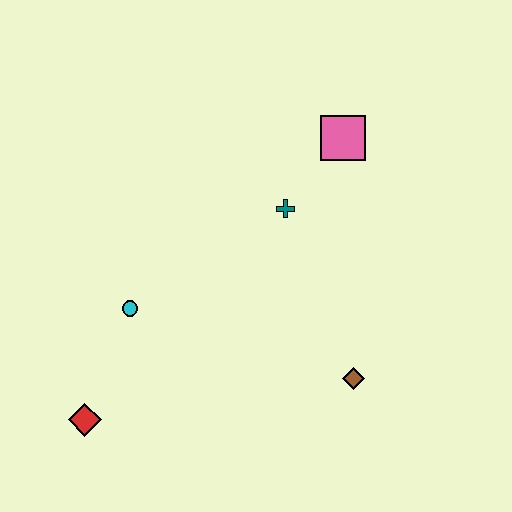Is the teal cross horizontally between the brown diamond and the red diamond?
Yes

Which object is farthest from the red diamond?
The pink square is farthest from the red diamond.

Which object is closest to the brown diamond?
The teal cross is closest to the brown diamond.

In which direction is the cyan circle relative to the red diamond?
The cyan circle is above the red diamond.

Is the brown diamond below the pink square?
Yes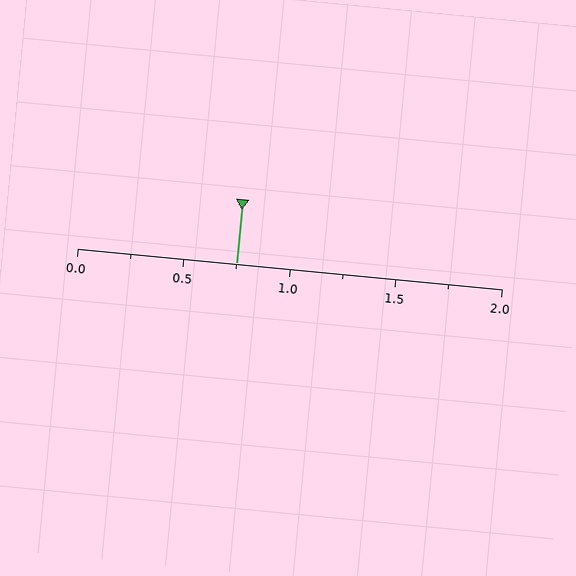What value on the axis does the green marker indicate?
The marker indicates approximately 0.75.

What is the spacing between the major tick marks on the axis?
The major ticks are spaced 0.5 apart.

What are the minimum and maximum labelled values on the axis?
The axis runs from 0.0 to 2.0.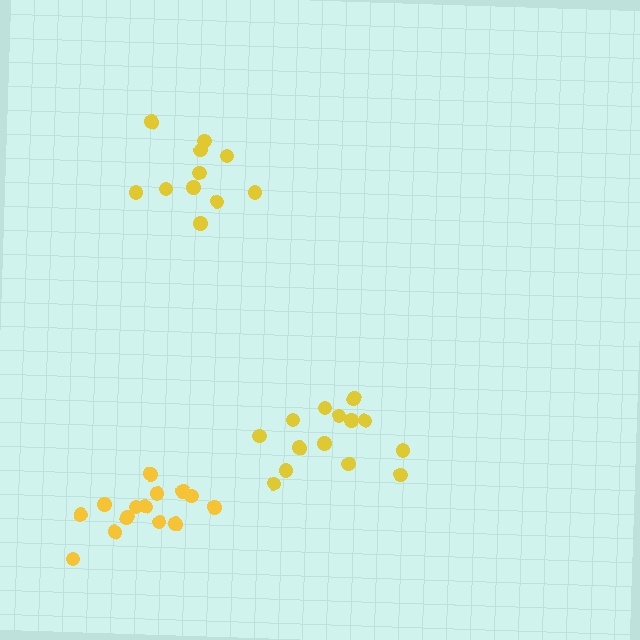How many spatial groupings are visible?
There are 3 spatial groupings.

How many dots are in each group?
Group 1: 14 dots, Group 2: 14 dots, Group 3: 11 dots (39 total).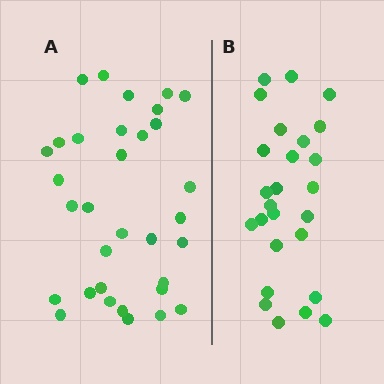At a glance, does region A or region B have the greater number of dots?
Region A (the left region) has more dots.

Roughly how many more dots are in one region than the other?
Region A has roughly 8 or so more dots than region B.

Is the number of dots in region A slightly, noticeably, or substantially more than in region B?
Region A has noticeably more, but not dramatically so. The ratio is roughly 1.3 to 1.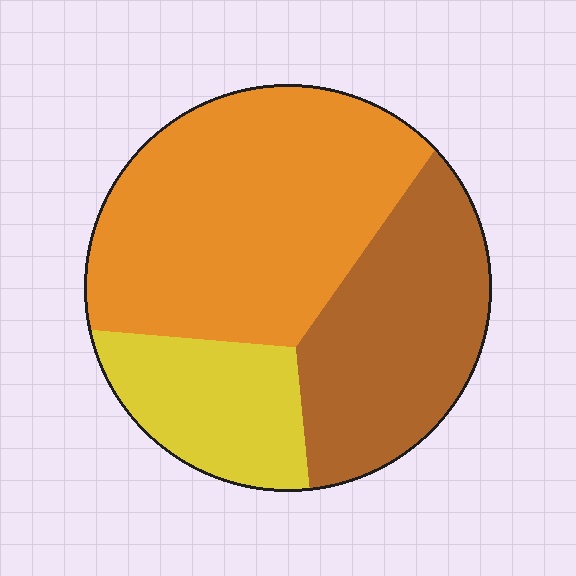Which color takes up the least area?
Yellow, at roughly 20%.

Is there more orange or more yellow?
Orange.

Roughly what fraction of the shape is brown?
Brown takes up between a sixth and a third of the shape.